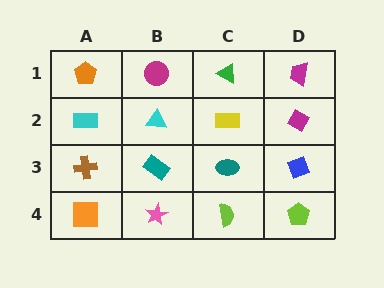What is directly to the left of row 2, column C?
A cyan triangle.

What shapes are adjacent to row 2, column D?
A magenta trapezoid (row 1, column D), a blue diamond (row 3, column D), a yellow rectangle (row 2, column C).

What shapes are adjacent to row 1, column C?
A yellow rectangle (row 2, column C), a magenta circle (row 1, column B), a magenta trapezoid (row 1, column D).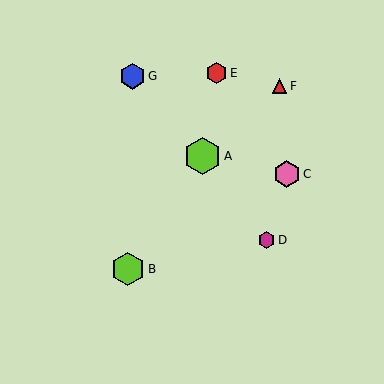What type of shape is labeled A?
Shape A is a lime hexagon.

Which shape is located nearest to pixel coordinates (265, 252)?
The magenta hexagon (labeled D) at (266, 240) is nearest to that location.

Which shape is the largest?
The lime hexagon (labeled A) is the largest.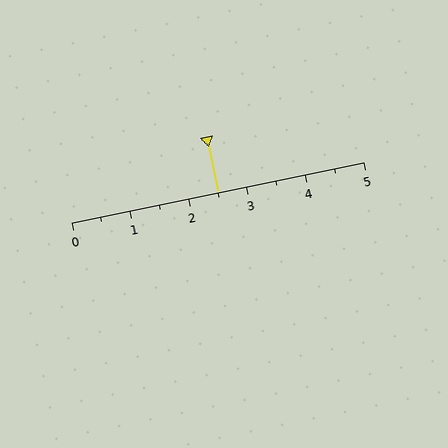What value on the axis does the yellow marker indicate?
The marker indicates approximately 2.5.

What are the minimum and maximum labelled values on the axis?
The axis runs from 0 to 5.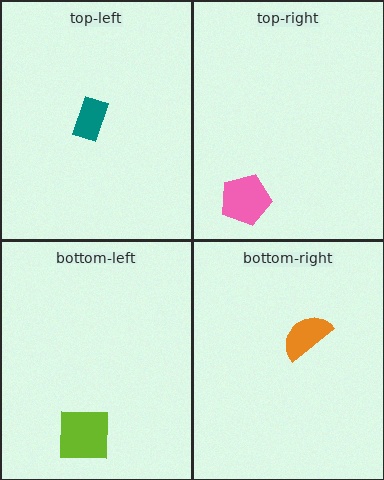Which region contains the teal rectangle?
The top-left region.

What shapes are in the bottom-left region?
The lime square.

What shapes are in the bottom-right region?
The orange semicircle.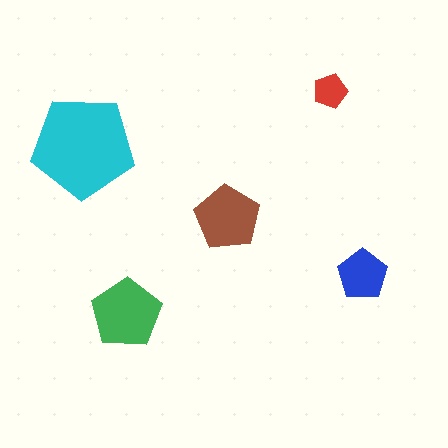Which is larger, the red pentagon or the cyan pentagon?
The cyan one.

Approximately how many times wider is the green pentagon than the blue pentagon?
About 1.5 times wider.